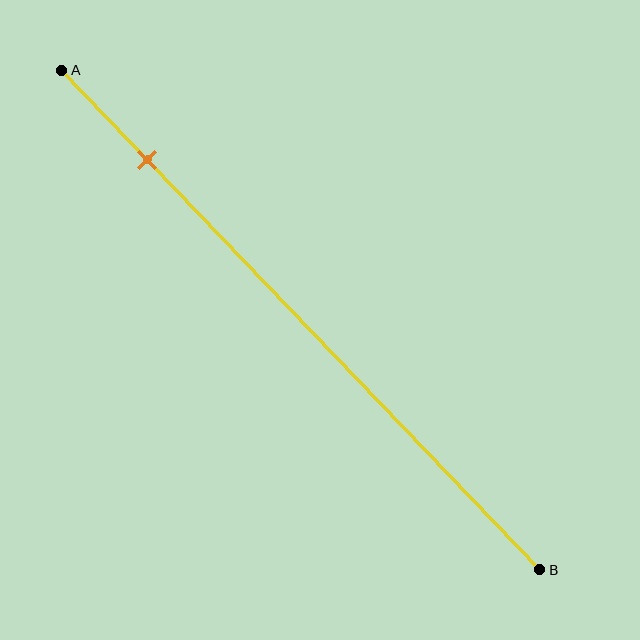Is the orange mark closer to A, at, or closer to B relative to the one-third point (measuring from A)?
The orange mark is closer to point A than the one-third point of segment AB.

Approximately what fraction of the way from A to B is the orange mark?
The orange mark is approximately 20% of the way from A to B.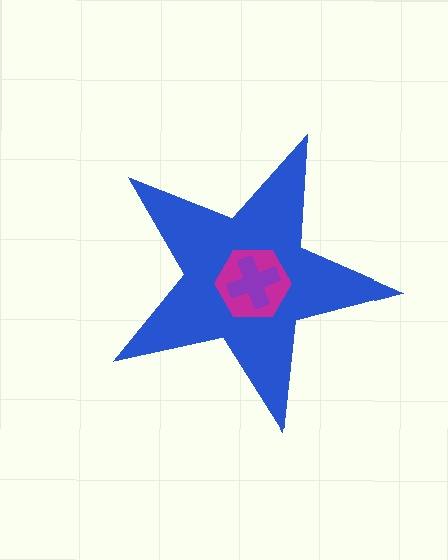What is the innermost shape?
The purple cross.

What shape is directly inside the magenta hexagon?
The purple cross.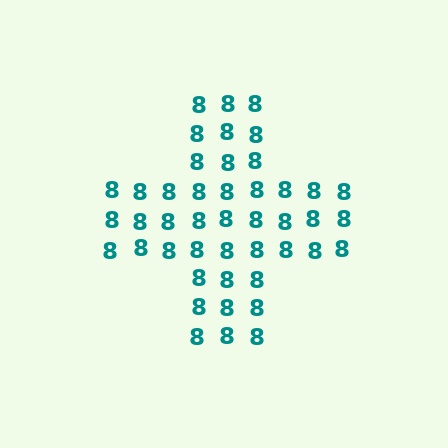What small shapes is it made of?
It is made of small digit 8's.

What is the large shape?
The large shape is a cross.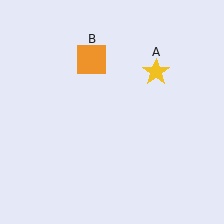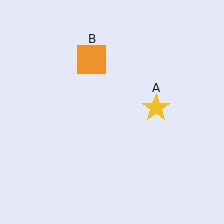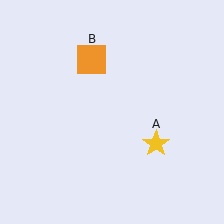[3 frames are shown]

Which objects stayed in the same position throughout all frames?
Orange square (object B) remained stationary.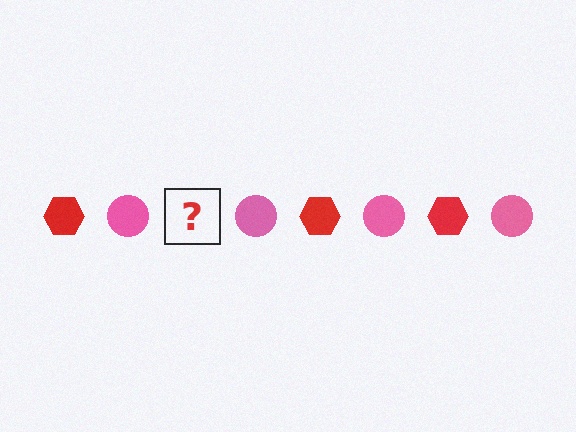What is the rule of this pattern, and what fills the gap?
The rule is that the pattern alternates between red hexagon and pink circle. The gap should be filled with a red hexagon.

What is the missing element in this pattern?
The missing element is a red hexagon.